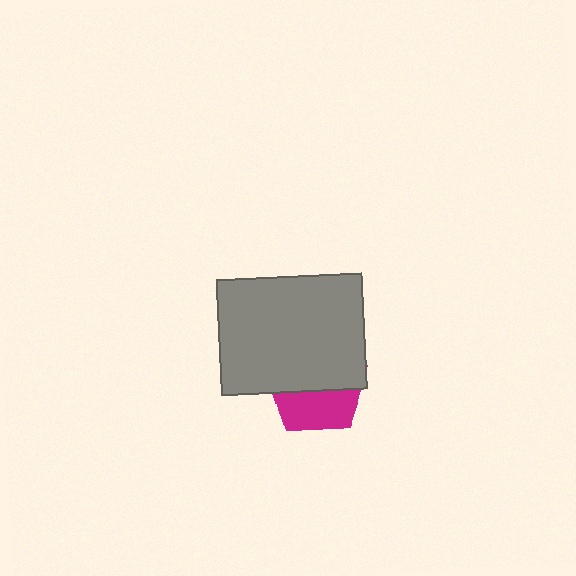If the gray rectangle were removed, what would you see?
You would see the complete magenta pentagon.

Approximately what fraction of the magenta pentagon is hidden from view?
Roughly 60% of the magenta pentagon is hidden behind the gray rectangle.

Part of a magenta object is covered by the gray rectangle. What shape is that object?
It is a pentagon.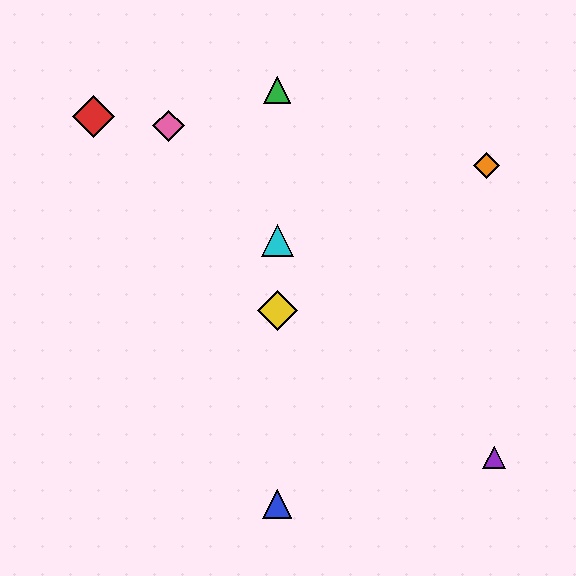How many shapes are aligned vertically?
4 shapes (the blue triangle, the green triangle, the yellow diamond, the cyan triangle) are aligned vertically.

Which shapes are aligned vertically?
The blue triangle, the green triangle, the yellow diamond, the cyan triangle are aligned vertically.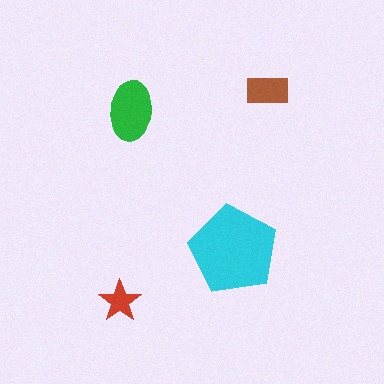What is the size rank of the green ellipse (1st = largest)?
2nd.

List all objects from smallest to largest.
The red star, the brown rectangle, the green ellipse, the cyan pentagon.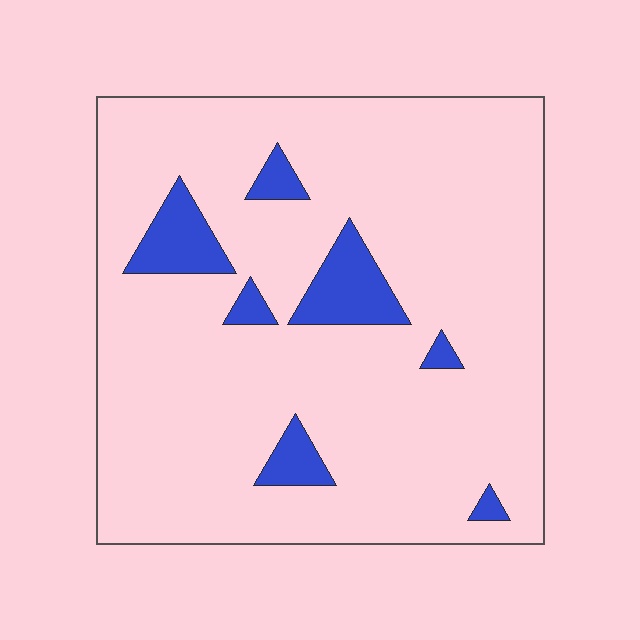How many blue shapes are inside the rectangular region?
7.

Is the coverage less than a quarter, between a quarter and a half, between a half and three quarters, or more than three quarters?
Less than a quarter.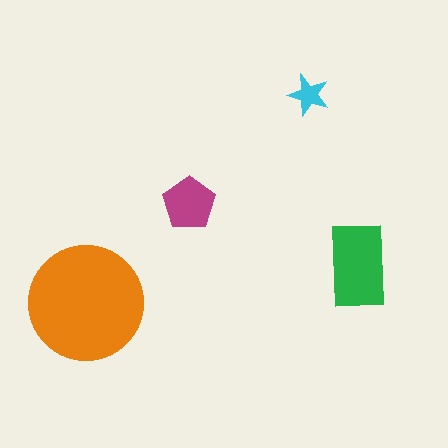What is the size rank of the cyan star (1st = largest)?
4th.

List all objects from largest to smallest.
The orange circle, the green rectangle, the magenta pentagon, the cyan star.